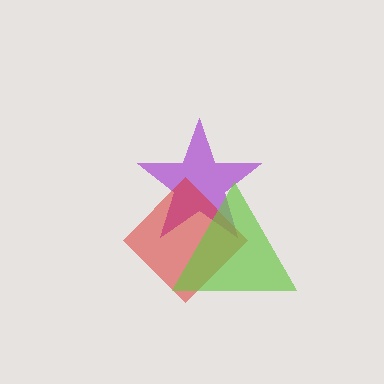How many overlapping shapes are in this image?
There are 3 overlapping shapes in the image.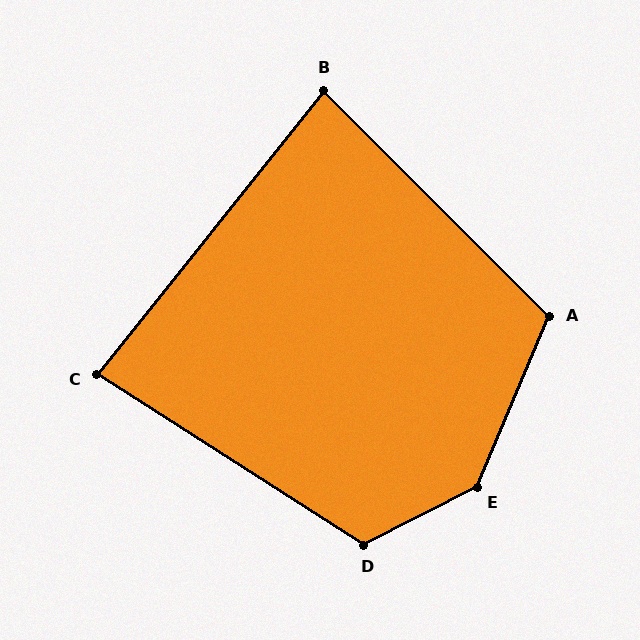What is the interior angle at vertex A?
Approximately 112 degrees (obtuse).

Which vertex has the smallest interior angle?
B, at approximately 84 degrees.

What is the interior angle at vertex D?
Approximately 120 degrees (obtuse).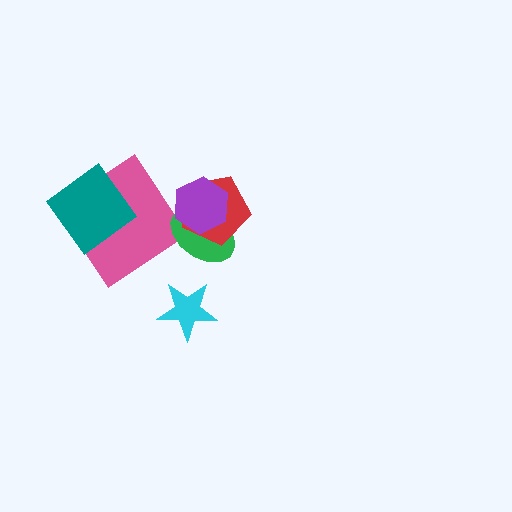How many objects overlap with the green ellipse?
2 objects overlap with the green ellipse.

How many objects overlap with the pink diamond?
1 object overlaps with the pink diamond.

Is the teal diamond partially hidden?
No, no other shape covers it.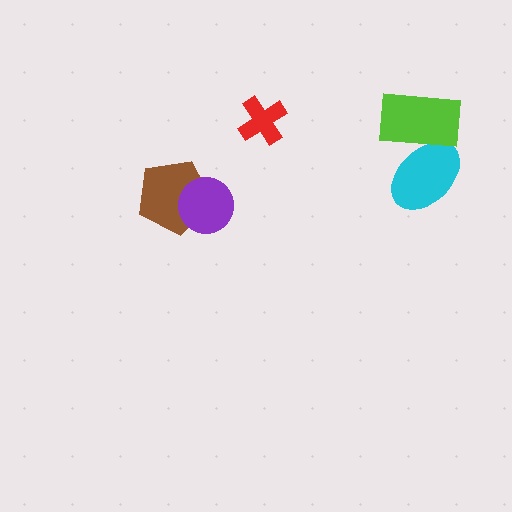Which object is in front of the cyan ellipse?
The lime rectangle is in front of the cyan ellipse.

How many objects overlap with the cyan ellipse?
1 object overlaps with the cyan ellipse.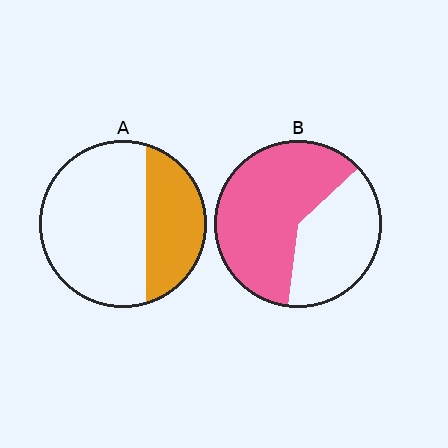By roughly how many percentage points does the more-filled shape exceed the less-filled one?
By roughly 30 percentage points (B over A).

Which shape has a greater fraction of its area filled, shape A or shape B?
Shape B.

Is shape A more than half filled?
No.